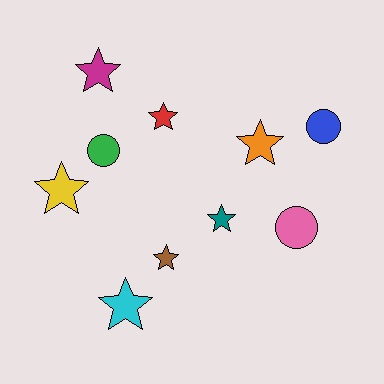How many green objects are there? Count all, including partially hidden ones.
There is 1 green object.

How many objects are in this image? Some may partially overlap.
There are 10 objects.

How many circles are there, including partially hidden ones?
There are 3 circles.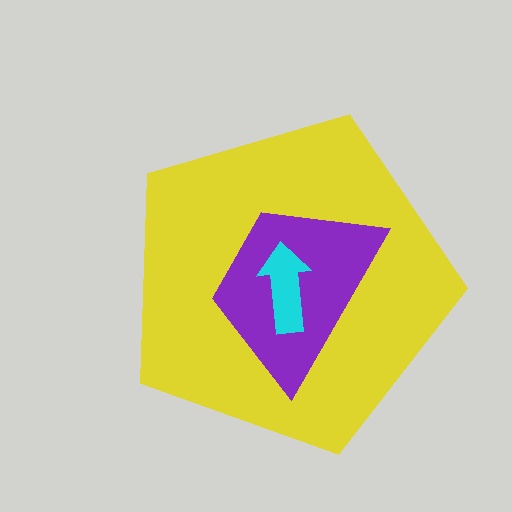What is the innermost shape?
The cyan arrow.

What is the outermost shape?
The yellow pentagon.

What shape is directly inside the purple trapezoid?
The cyan arrow.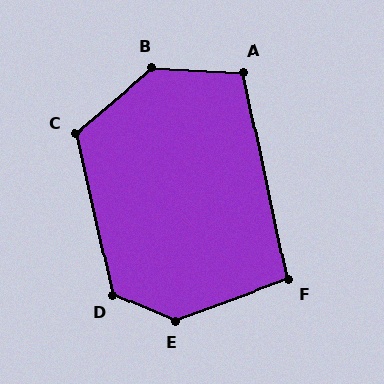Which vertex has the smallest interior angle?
F, at approximately 98 degrees.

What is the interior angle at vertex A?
Approximately 105 degrees (obtuse).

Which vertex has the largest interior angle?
E, at approximately 137 degrees.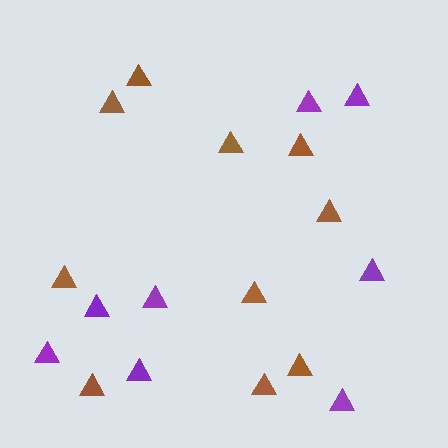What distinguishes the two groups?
There are 2 groups: one group of purple triangles (8) and one group of brown triangles (10).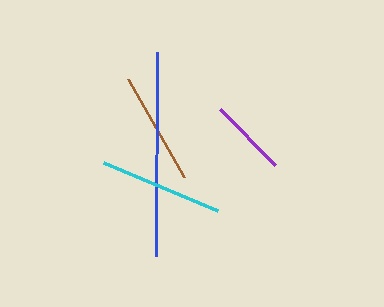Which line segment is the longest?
The blue line is the longest at approximately 204 pixels.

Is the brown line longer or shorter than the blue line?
The blue line is longer than the brown line.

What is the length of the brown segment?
The brown segment is approximately 113 pixels long.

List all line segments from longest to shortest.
From longest to shortest: blue, cyan, brown, purple.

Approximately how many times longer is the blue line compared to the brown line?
The blue line is approximately 1.8 times the length of the brown line.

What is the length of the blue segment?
The blue segment is approximately 204 pixels long.